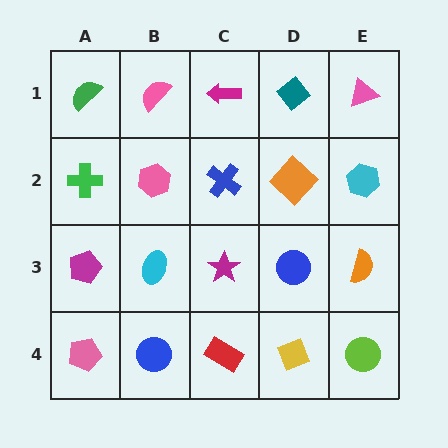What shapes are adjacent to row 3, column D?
An orange diamond (row 2, column D), a yellow diamond (row 4, column D), a magenta star (row 3, column C), an orange semicircle (row 3, column E).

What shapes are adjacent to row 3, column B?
A pink hexagon (row 2, column B), a blue circle (row 4, column B), a magenta pentagon (row 3, column A), a magenta star (row 3, column C).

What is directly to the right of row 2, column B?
A blue cross.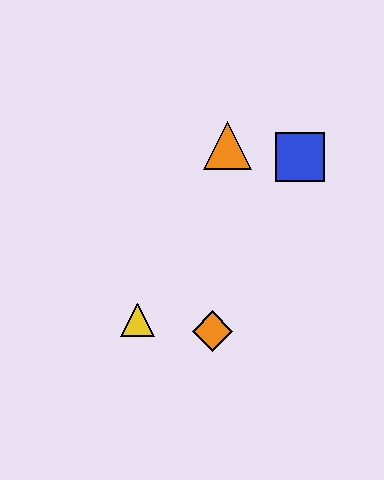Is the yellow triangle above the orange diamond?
Yes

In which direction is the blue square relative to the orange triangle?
The blue square is to the right of the orange triangle.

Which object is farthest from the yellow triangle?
The blue square is farthest from the yellow triangle.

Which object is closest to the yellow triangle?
The orange diamond is closest to the yellow triangle.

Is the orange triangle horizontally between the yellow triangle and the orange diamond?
No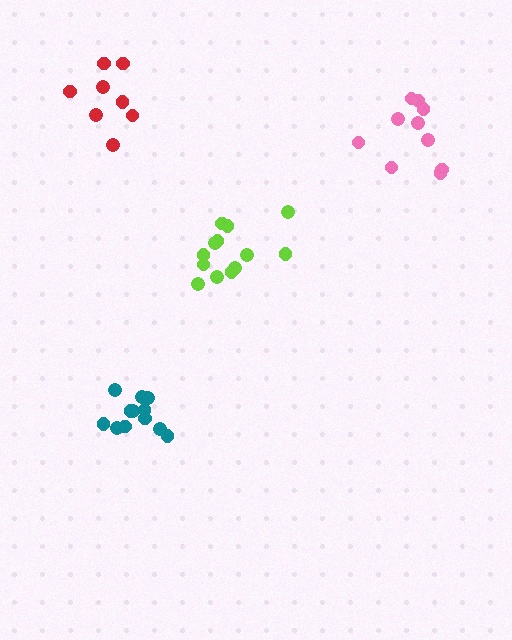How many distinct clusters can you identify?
There are 4 distinct clusters.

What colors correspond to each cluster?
The clusters are colored: red, pink, lime, teal.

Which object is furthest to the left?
The red cluster is leftmost.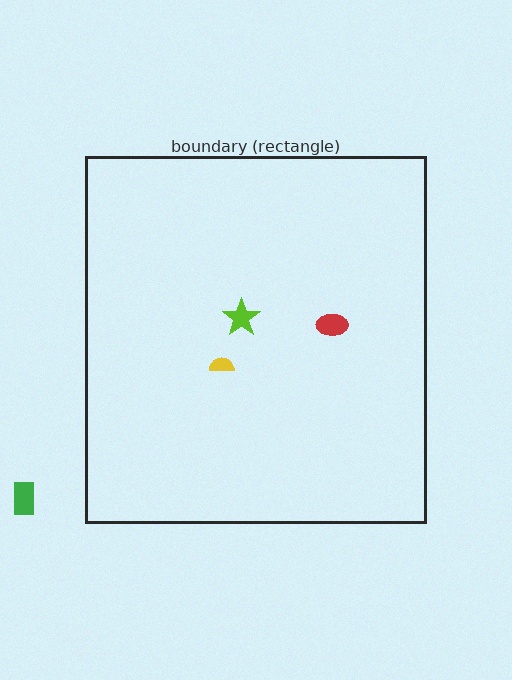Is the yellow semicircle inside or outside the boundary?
Inside.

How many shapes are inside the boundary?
3 inside, 1 outside.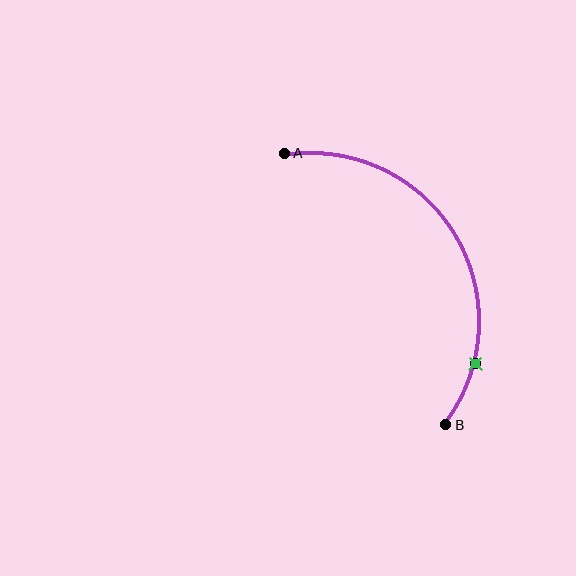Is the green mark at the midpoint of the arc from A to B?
No. The green mark lies on the arc but is closer to endpoint B. The arc midpoint would be at the point on the curve equidistant along the arc from both A and B.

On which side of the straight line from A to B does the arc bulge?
The arc bulges to the right of the straight line connecting A and B.